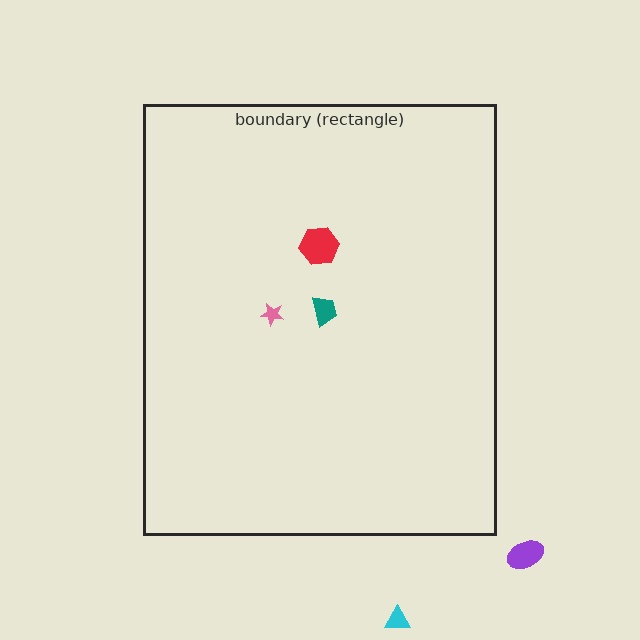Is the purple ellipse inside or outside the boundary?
Outside.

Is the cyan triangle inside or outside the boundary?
Outside.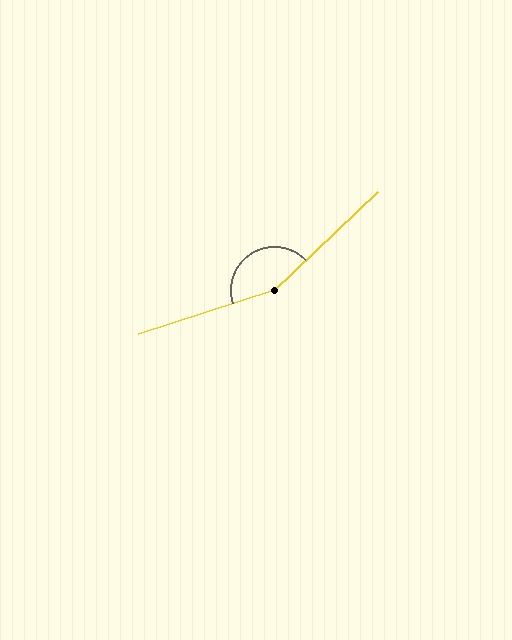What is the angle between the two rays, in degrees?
Approximately 154 degrees.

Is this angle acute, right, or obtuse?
It is obtuse.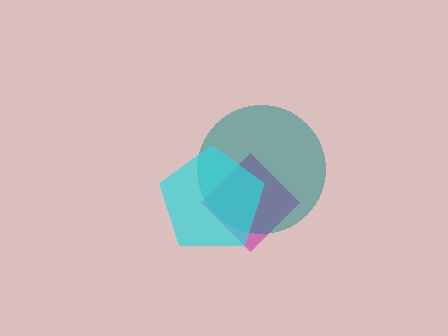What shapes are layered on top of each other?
The layered shapes are: a magenta diamond, a teal circle, a cyan pentagon.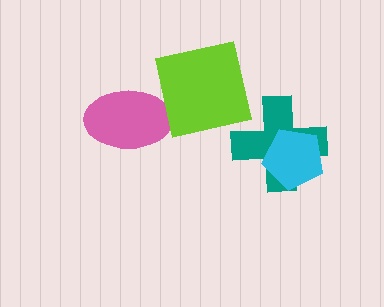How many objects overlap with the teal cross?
1 object overlaps with the teal cross.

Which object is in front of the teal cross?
The cyan pentagon is in front of the teal cross.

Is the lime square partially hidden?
No, no other shape covers it.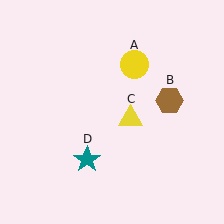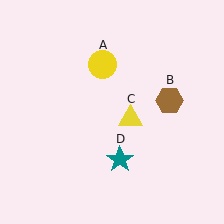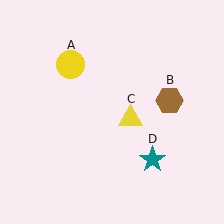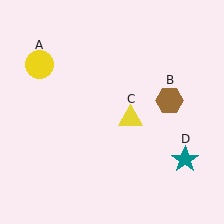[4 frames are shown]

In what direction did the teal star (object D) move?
The teal star (object D) moved right.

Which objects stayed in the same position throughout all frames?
Brown hexagon (object B) and yellow triangle (object C) remained stationary.